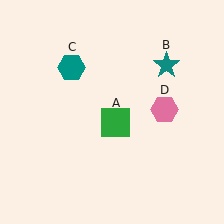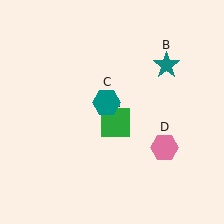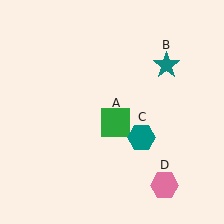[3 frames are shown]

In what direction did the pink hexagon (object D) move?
The pink hexagon (object D) moved down.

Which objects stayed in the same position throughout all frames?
Green square (object A) and teal star (object B) remained stationary.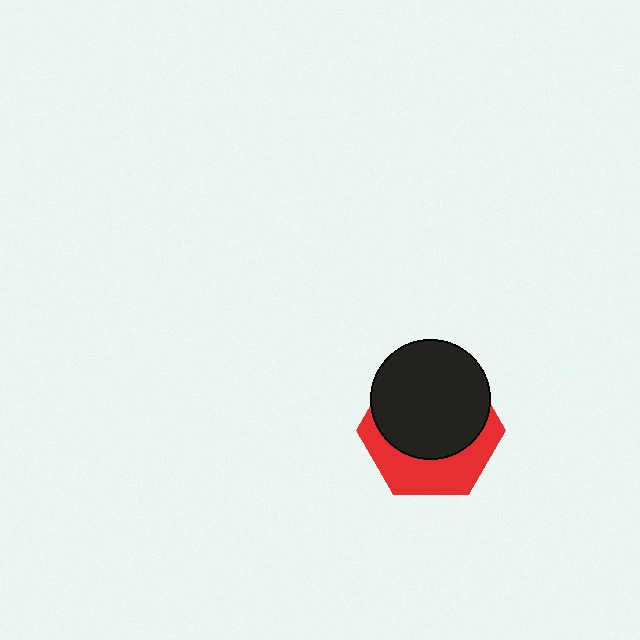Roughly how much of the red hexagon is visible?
A small part of it is visible (roughly 39%).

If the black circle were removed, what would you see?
You would see the complete red hexagon.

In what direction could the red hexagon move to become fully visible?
The red hexagon could move down. That would shift it out from behind the black circle entirely.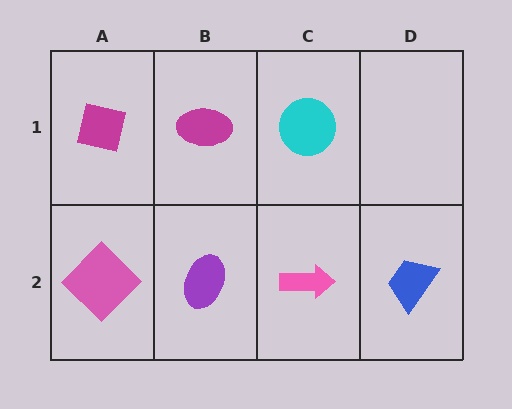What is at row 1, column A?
A magenta square.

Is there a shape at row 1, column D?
No, that cell is empty.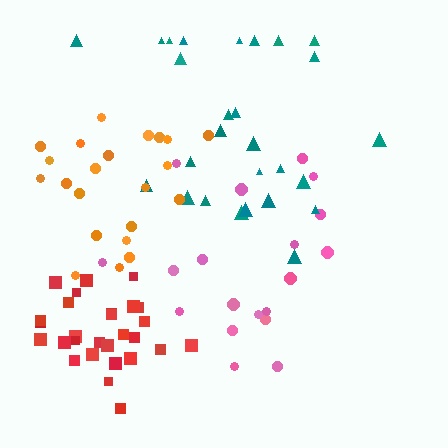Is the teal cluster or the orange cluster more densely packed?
Orange.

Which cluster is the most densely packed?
Red.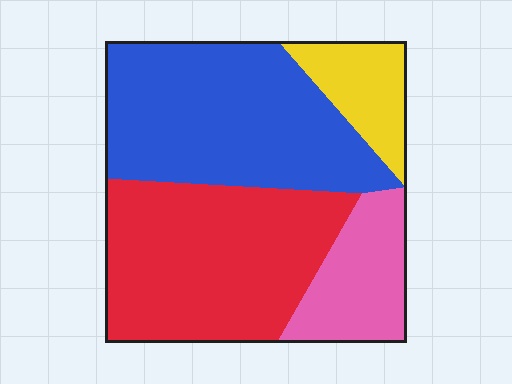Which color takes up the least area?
Yellow, at roughly 10%.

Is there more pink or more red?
Red.